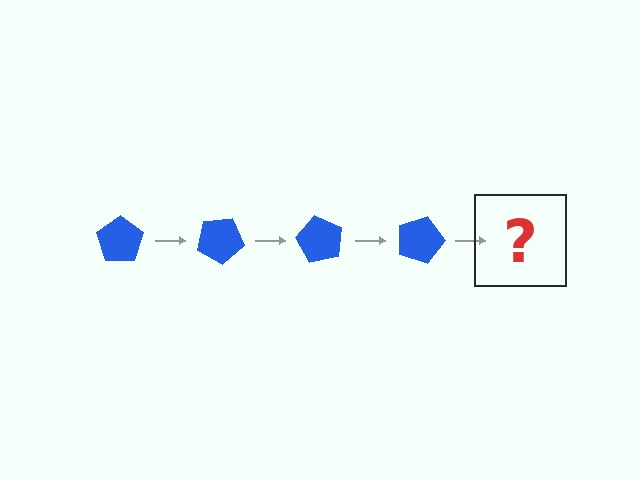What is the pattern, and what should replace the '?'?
The pattern is that the pentagon rotates 30 degrees each step. The '?' should be a blue pentagon rotated 120 degrees.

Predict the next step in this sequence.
The next step is a blue pentagon rotated 120 degrees.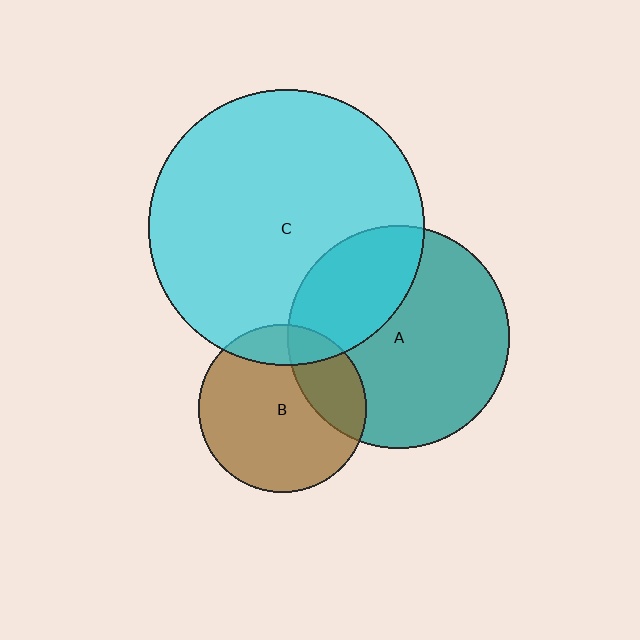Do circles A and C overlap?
Yes.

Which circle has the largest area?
Circle C (cyan).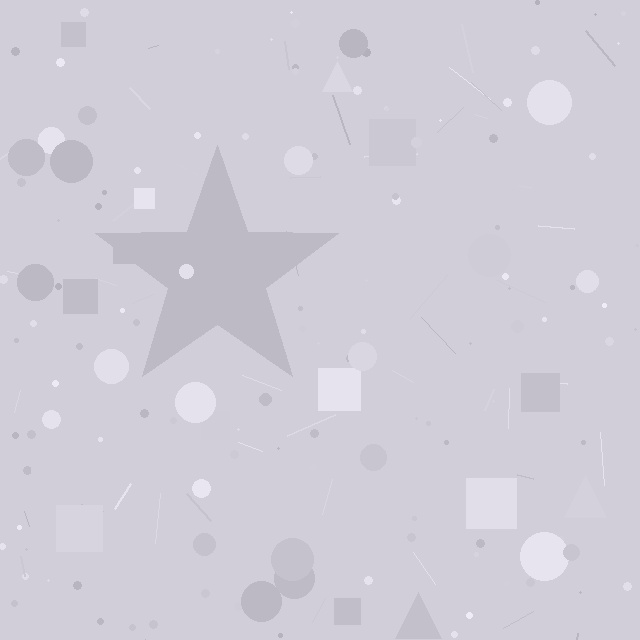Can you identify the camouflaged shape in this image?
The camouflaged shape is a star.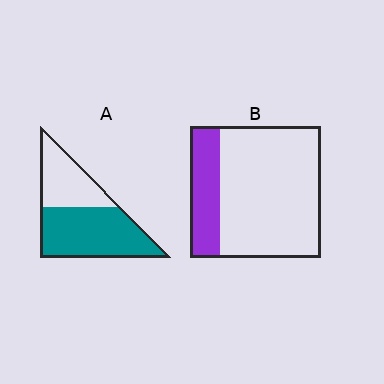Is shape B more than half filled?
No.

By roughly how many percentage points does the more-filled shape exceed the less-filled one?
By roughly 40 percentage points (A over B).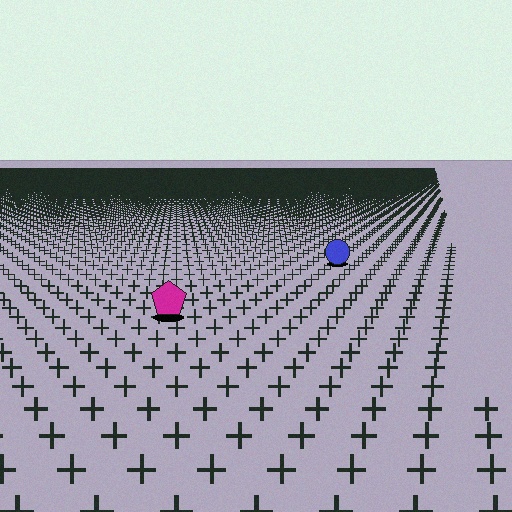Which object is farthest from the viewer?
The blue circle is farthest from the viewer. It appears smaller and the ground texture around it is denser.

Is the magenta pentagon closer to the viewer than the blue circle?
Yes. The magenta pentagon is closer — you can tell from the texture gradient: the ground texture is coarser near it.